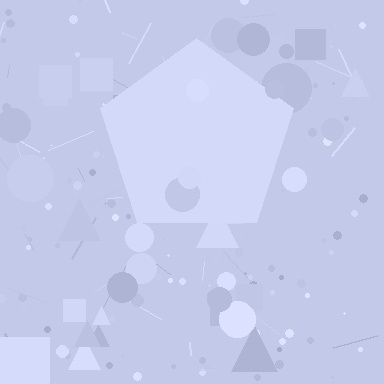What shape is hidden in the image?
A pentagon is hidden in the image.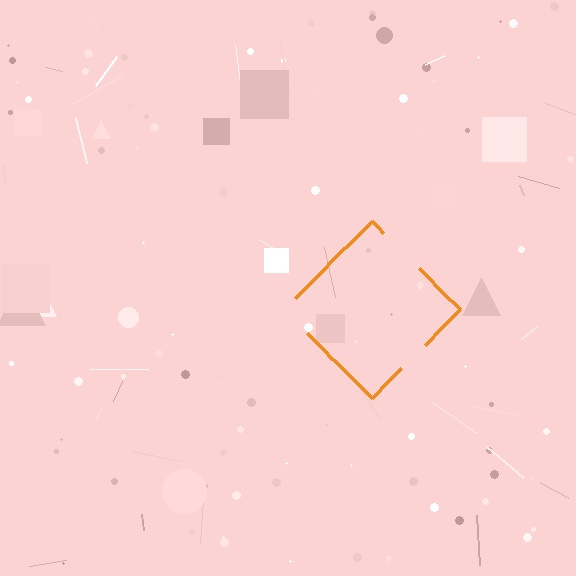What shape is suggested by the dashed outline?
The dashed outline suggests a diamond.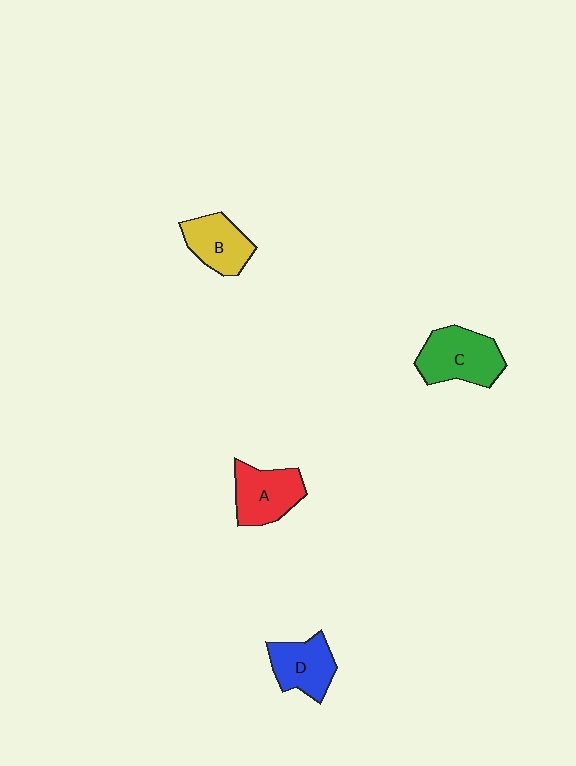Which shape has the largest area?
Shape C (green).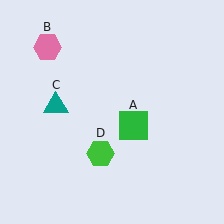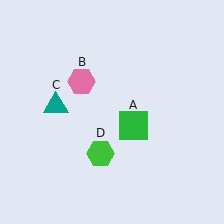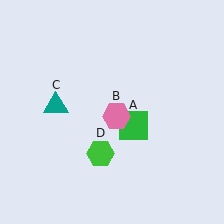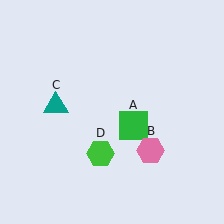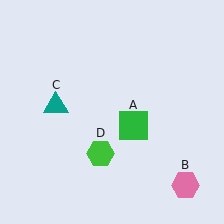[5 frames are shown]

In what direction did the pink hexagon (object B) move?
The pink hexagon (object B) moved down and to the right.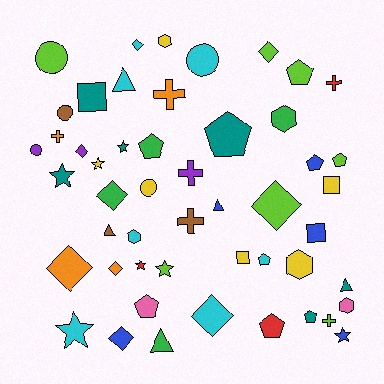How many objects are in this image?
There are 50 objects.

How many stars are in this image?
There are 7 stars.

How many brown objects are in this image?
There are 3 brown objects.